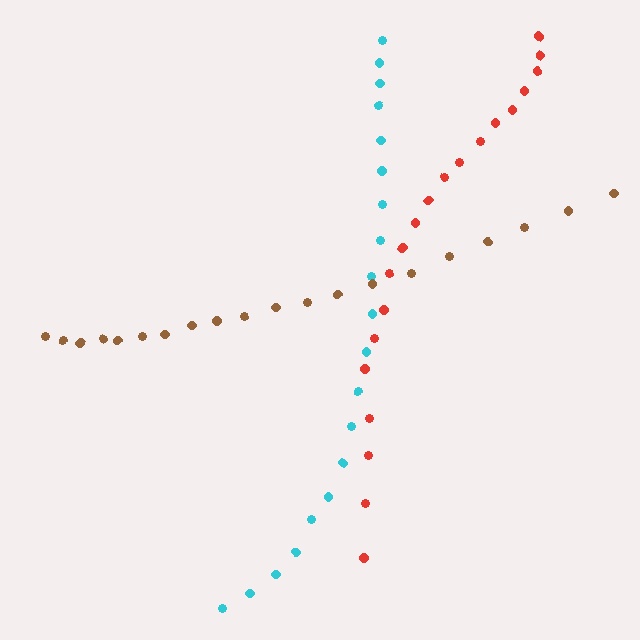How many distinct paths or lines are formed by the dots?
There are 3 distinct paths.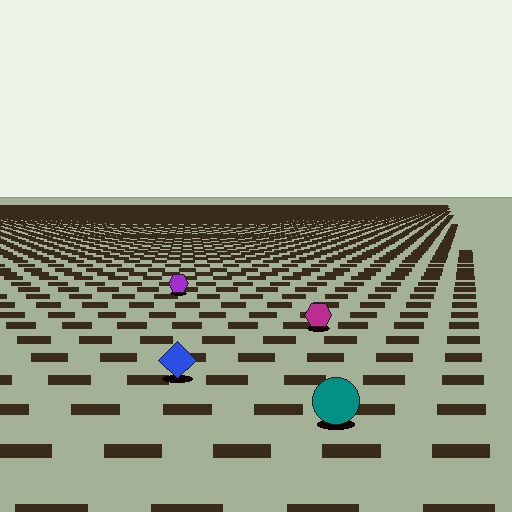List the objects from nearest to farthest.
From nearest to farthest: the teal circle, the blue diamond, the magenta hexagon, the purple hexagon.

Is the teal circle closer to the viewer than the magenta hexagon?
Yes. The teal circle is closer — you can tell from the texture gradient: the ground texture is coarser near it.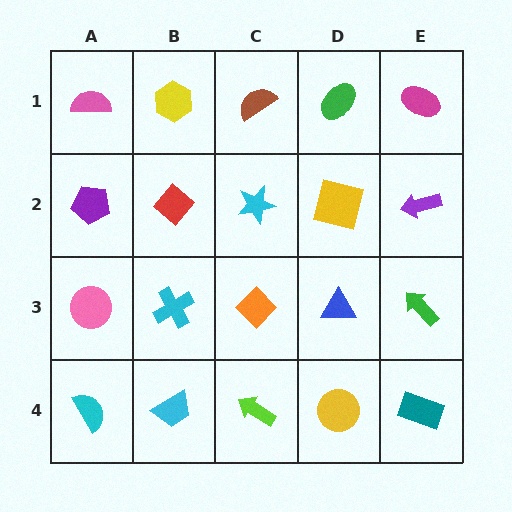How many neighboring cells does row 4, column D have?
3.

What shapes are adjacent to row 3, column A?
A purple pentagon (row 2, column A), a cyan semicircle (row 4, column A), a cyan cross (row 3, column B).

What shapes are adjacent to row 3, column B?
A red diamond (row 2, column B), a cyan trapezoid (row 4, column B), a pink circle (row 3, column A), an orange diamond (row 3, column C).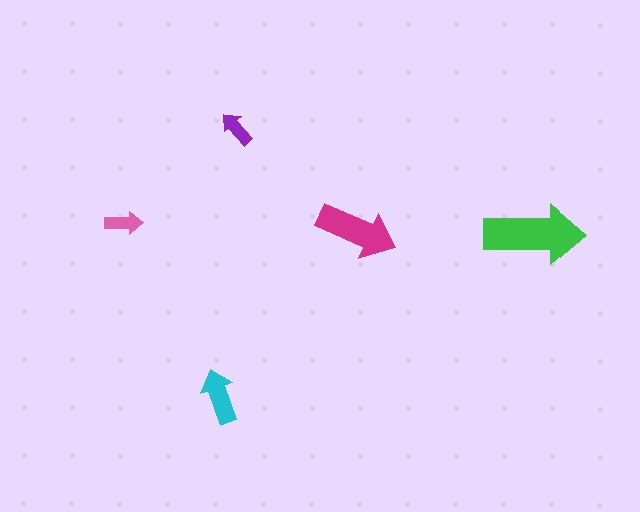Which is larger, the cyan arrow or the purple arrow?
The cyan one.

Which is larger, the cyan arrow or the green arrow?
The green one.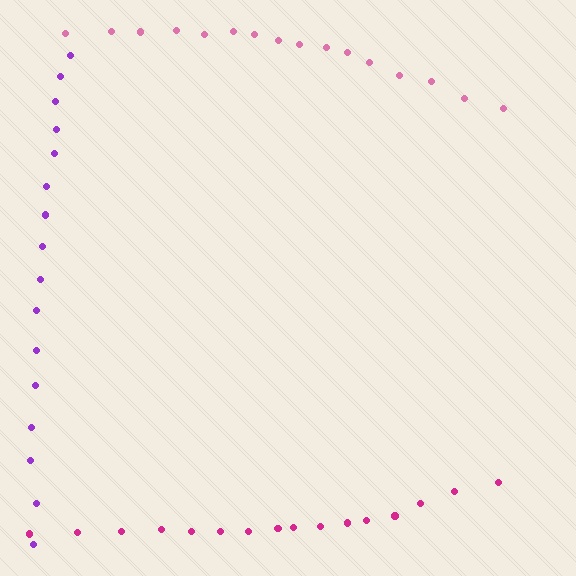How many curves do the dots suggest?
There are 3 distinct paths.